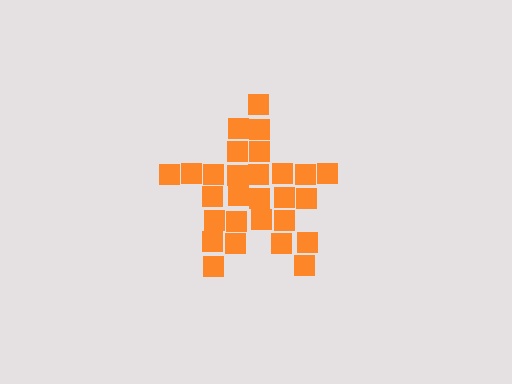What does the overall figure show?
The overall figure shows a star.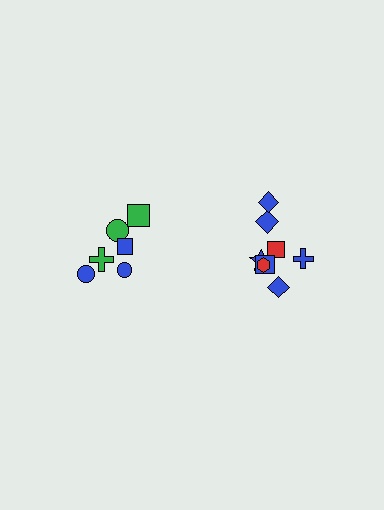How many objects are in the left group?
There are 6 objects.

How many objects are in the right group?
There are 8 objects.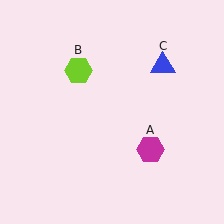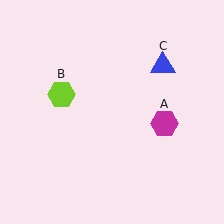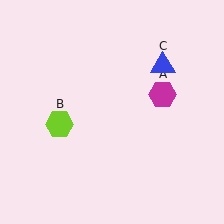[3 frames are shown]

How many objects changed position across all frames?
2 objects changed position: magenta hexagon (object A), lime hexagon (object B).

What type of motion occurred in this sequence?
The magenta hexagon (object A), lime hexagon (object B) rotated counterclockwise around the center of the scene.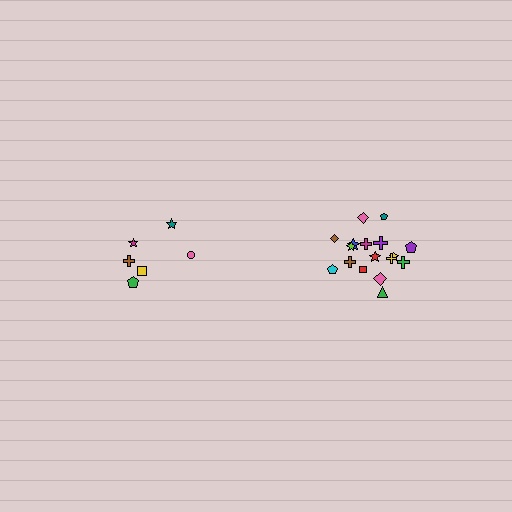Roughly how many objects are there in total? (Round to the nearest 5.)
Roughly 25 objects in total.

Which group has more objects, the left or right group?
The right group.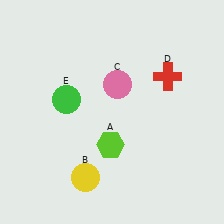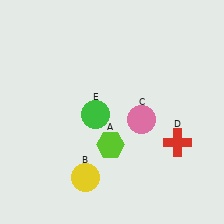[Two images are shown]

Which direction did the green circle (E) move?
The green circle (E) moved right.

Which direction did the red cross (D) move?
The red cross (D) moved down.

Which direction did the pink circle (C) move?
The pink circle (C) moved down.